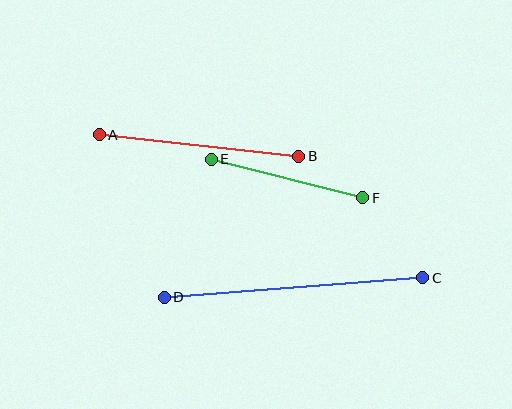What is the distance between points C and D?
The distance is approximately 259 pixels.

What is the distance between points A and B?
The distance is approximately 201 pixels.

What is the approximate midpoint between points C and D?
The midpoint is at approximately (293, 288) pixels.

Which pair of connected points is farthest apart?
Points C and D are farthest apart.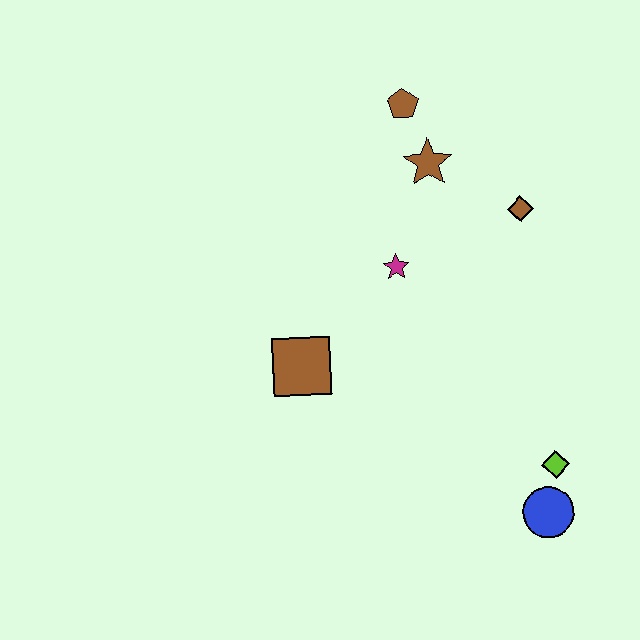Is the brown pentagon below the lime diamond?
No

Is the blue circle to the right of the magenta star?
Yes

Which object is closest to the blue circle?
The lime diamond is closest to the blue circle.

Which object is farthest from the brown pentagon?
The blue circle is farthest from the brown pentagon.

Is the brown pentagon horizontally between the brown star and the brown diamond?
No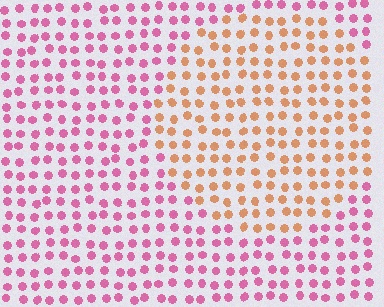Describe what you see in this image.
The image is filled with small pink elements in a uniform arrangement. A circle-shaped region is visible where the elements are tinted to a slightly different hue, forming a subtle color boundary.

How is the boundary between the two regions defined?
The boundary is defined purely by a slight shift in hue (about 56 degrees). Spacing, size, and orientation are identical on both sides.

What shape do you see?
I see a circle.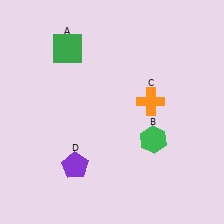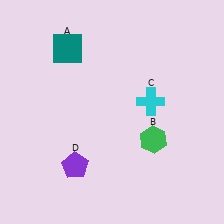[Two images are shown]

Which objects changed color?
A changed from green to teal. C changed from orange to cyan.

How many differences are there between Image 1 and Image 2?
There are 2 differences between the two images.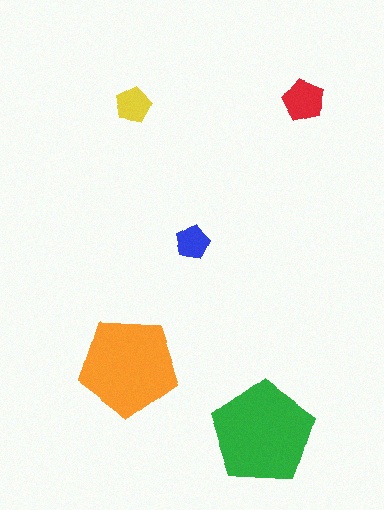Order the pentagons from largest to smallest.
the green one, the orange one, the red one, the yellow one, the blue one.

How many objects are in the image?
There are 5 objects in the image.